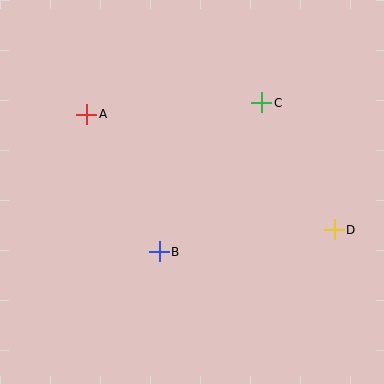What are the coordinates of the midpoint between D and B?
The midpoint between D and B is at (247, 241).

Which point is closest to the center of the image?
Point B at (159, 252) is closest to the center.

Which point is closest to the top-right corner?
Point C is closest to the top-right corner.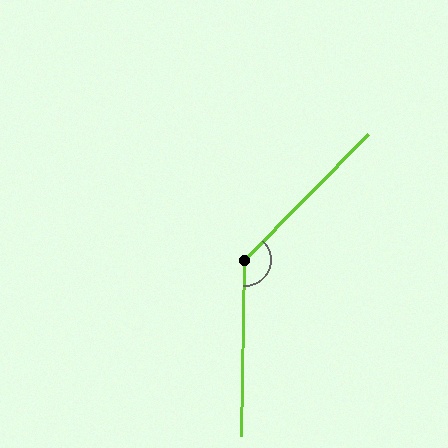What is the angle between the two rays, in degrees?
Approximately 136 degrees.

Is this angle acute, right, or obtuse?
It is obtuse.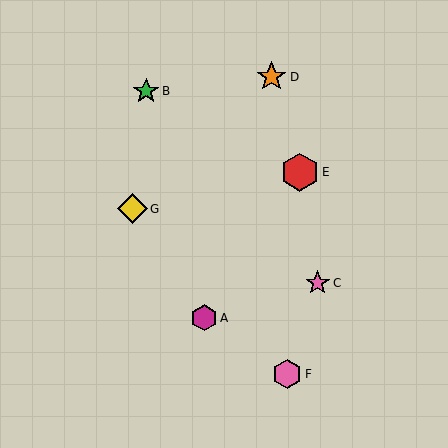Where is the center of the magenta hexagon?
The center of the magenta hexagon is at (204, 318).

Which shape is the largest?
The red hexagon (labeled E) is the largest.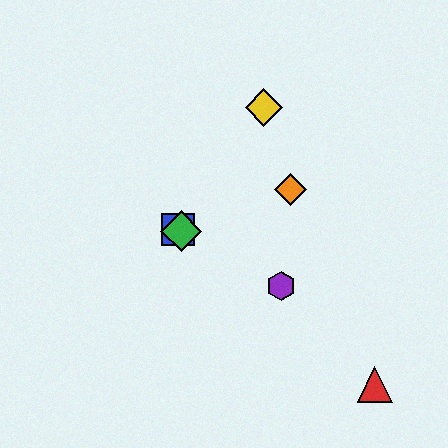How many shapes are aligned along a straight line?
3 shapes (the blue square, the green diamond, the purple hexagon) are aligned along a straight line.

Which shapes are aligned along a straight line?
The blue square, the green diamond, the purple hexagon are aligned along a straight line.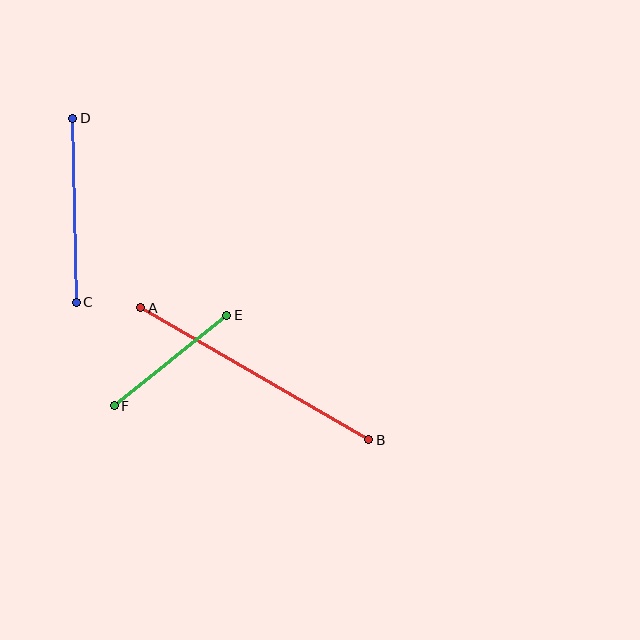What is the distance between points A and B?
The distance is approximately 263 pixels.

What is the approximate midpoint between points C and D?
The midpoint is at approximately (74, 210) pixels.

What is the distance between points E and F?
The distance is approximately 144 pixels.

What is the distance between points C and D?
The distance is approximately 184 pixels.